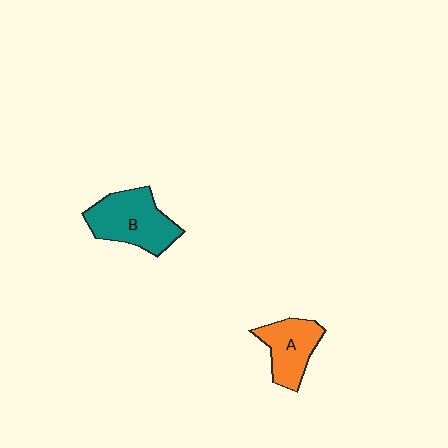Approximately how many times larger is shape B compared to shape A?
Approximately 1.3 times.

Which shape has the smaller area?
Shape A (orange).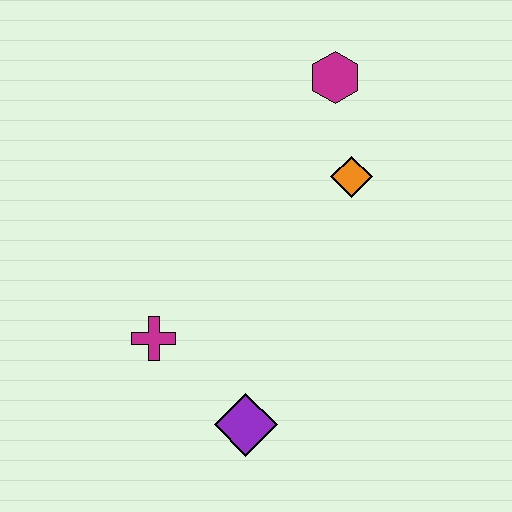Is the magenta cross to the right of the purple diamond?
No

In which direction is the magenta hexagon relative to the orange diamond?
The magenta hexagon is above the orange diamond.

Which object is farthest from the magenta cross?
The magenta hexagon is farthest from the magenta cross.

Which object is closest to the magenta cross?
The purple diamond is closest to the magenta cross.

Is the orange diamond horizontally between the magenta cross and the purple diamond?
No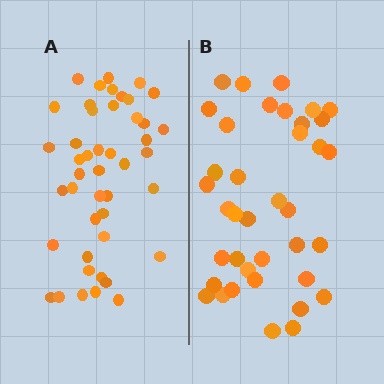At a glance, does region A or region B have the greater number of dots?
Region A (the left region) has more dots.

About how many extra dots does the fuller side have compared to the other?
Region A has roughly 8 or so more dots than region B.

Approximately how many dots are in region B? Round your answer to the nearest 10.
About 40 dots. (The exact count is 38, which rounds to 40.)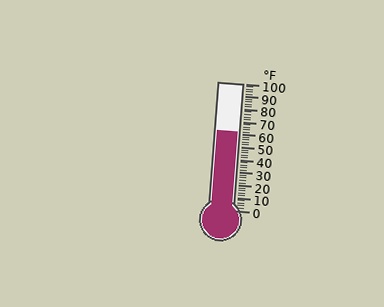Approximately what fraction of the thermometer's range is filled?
The thermometer is filled to approximately 60% of its range.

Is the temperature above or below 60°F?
The temperature is above 60°F.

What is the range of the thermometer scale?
The thermometer scale ranges from 0°F to 100°F.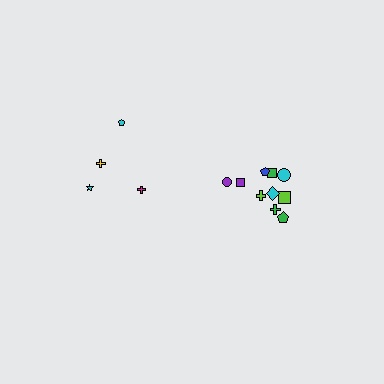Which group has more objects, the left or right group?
The right group.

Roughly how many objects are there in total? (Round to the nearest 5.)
Roughly 15 objects in total.